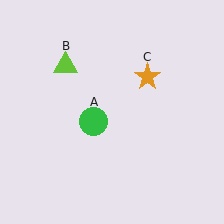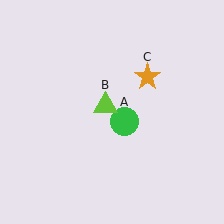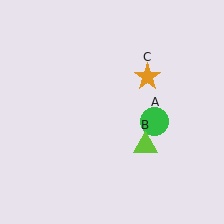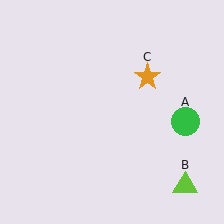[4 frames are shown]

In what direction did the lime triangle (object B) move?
The lime triangle (object B) moved down and to the right.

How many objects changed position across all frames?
2 objects changed position: green circle (object A), lime triangle (object B).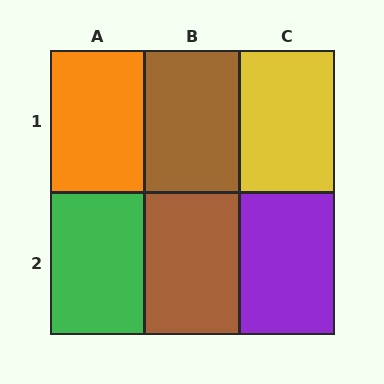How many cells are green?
1 cell is green.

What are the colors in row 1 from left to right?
Orange, brown, yellow.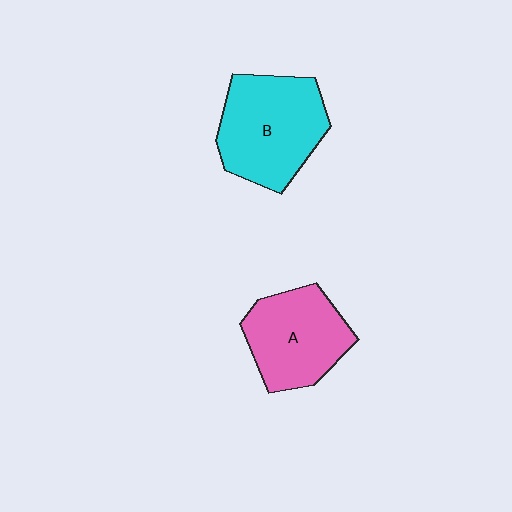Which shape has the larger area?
Shape B (cyan).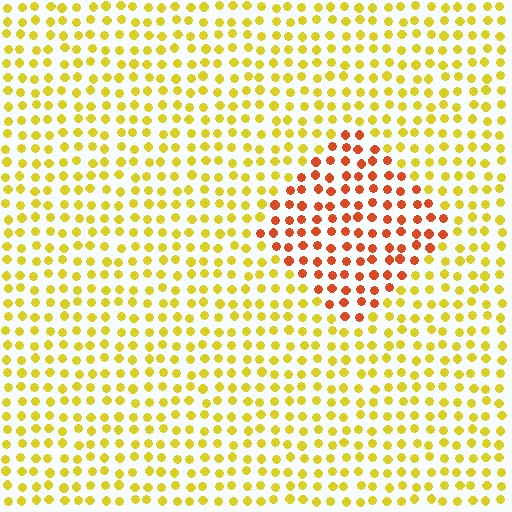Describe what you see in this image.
The image is filled with small yellow elements in a uniform arrangement. A diamond-shaped region is visible where the elements are tinted to a slightly different hue, forming a subtle color boundary.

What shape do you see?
I see a diamond.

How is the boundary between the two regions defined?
The boundary is defined purely by a slight shift in hue (about 45 degrees). Spacing, size, and orientation are identical on both sides.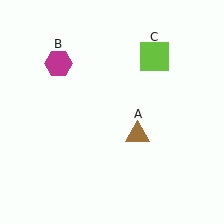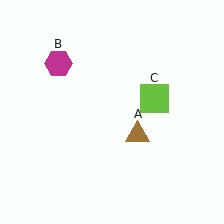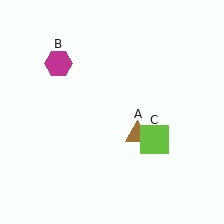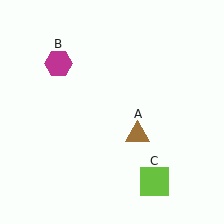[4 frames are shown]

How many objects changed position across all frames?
1 object changed position: lime square (object C).